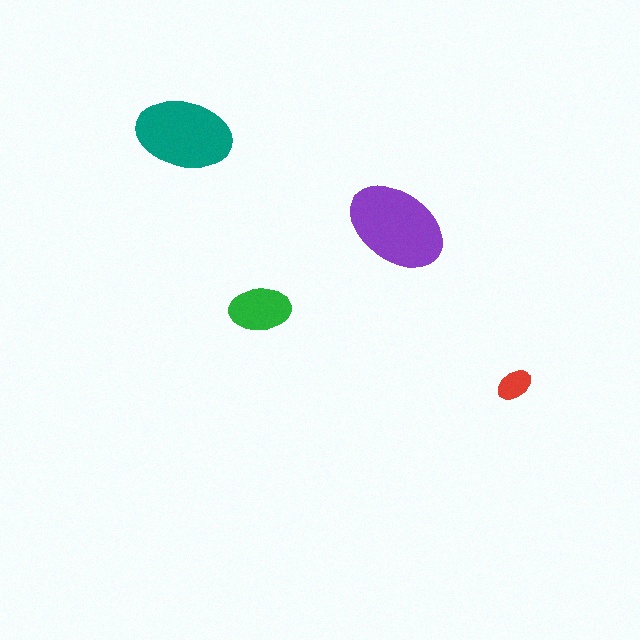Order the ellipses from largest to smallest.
the purple one, the teal one, the green one, the red one.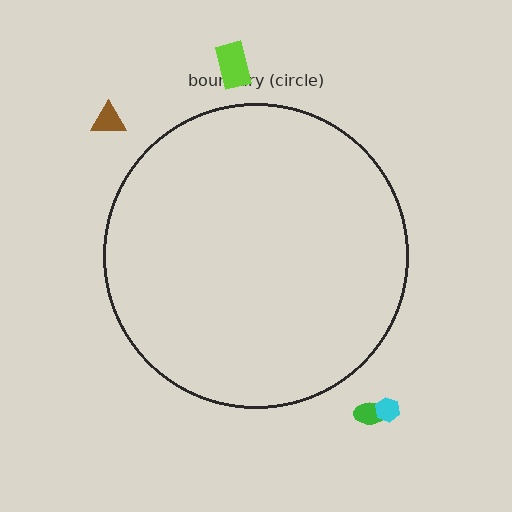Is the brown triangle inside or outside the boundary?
Outside.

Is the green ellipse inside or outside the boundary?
Outside.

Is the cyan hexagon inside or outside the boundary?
Outside.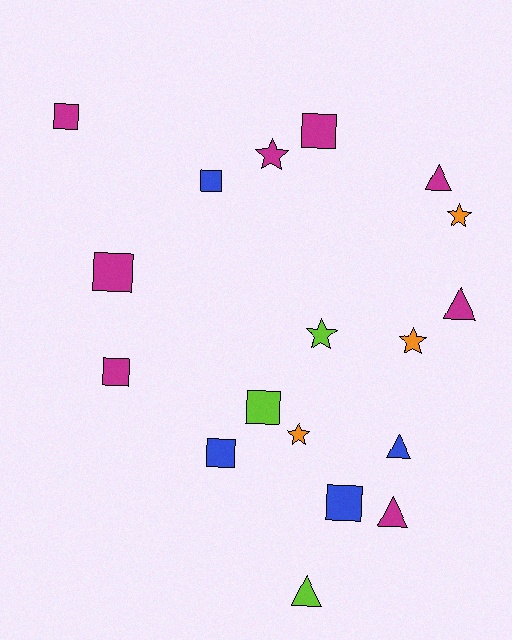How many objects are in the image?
There are 18 objects.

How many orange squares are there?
There are no orange squares.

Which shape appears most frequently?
Square, with 8 objects.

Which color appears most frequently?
Magenta, with 8 objects.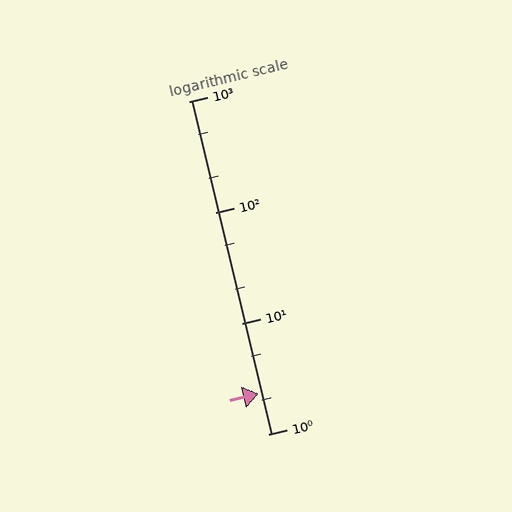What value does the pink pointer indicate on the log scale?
The pointer indicates approximately 2.3.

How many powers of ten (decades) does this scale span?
The scale spans 3 decades, from 1 to 1000.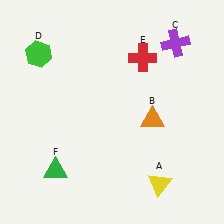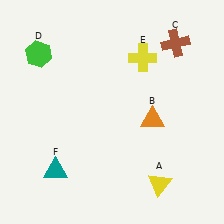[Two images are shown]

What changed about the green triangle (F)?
In Image 1, F is green. In Image 2, it changed to teal.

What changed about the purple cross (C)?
In Image 1, C is purple. In Image 2, it changed to brown.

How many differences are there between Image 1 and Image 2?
There are 3 differences between the two images.